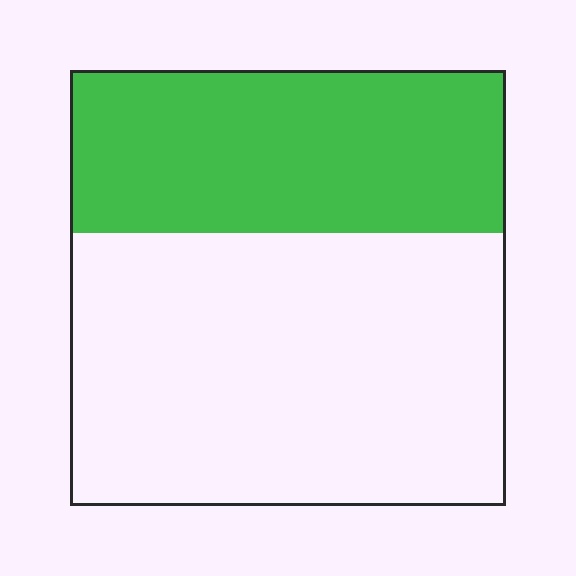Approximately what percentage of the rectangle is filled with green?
Approximately 35%.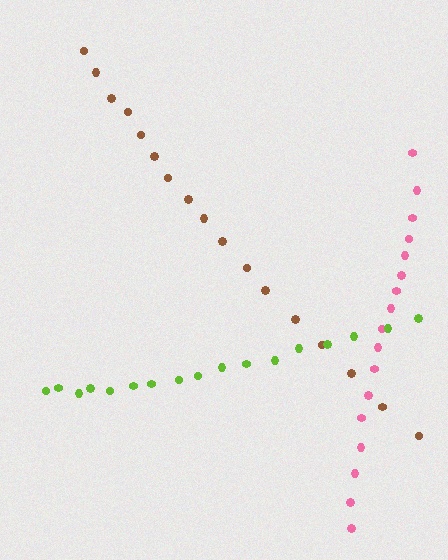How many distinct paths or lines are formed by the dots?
There are 3 distinct paths.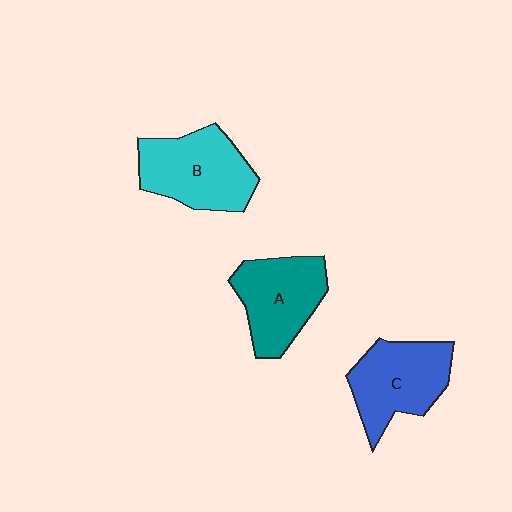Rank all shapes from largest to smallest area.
From largest to smallest: B (cyan), C (blue), A (teal).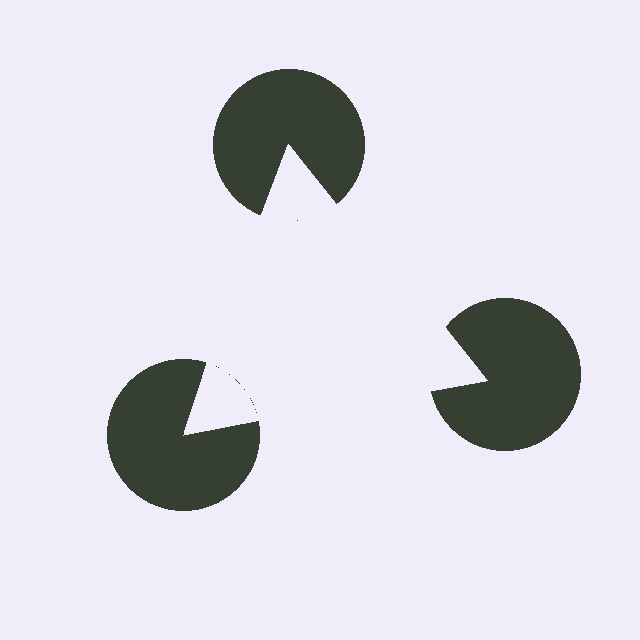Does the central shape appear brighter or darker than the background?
It typically appears slightly brighter than the background, even though no actual brightness change is drawn.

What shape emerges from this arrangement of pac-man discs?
An illusory triangle — its edges are inferred from the aligned wedge cuts in the pac-man discs, not physically drawn.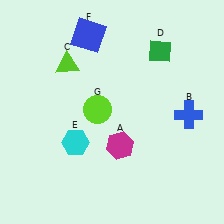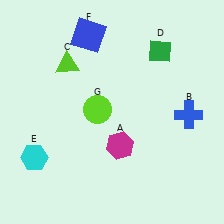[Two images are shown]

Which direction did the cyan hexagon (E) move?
The cyan hexagon (E) moved left.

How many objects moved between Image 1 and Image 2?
1 object moved between the two images.